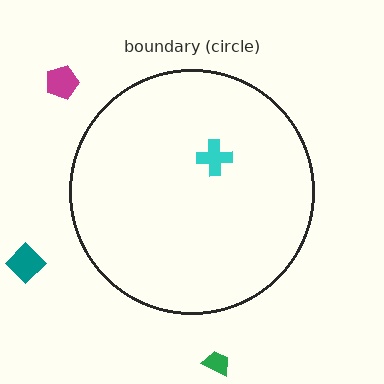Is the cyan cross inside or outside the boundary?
Inside.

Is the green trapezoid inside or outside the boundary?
Outside.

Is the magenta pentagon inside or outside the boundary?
Outside.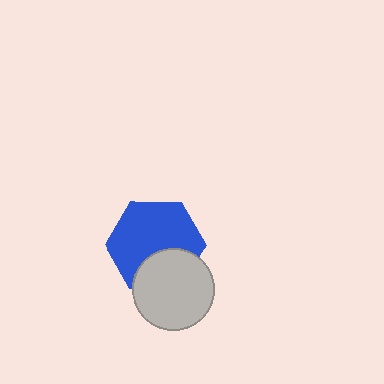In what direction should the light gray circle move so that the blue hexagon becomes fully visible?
The light gray circle should move down. That is the shortest direction to clear the overlap and leave the blue hexagon fully visible.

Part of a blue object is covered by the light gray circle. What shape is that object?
It is a hexagon.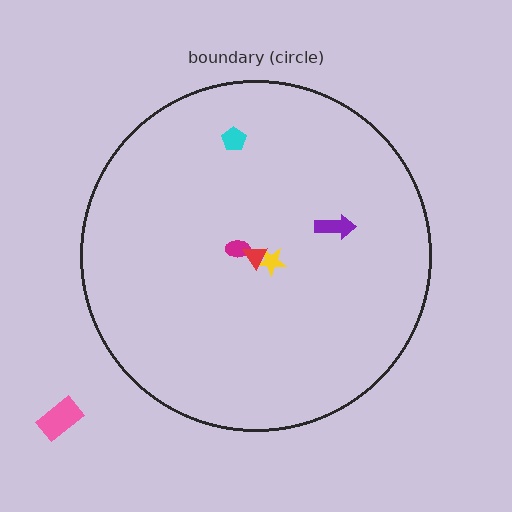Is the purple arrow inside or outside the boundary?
Inside.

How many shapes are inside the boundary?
5 inside, 1 outside.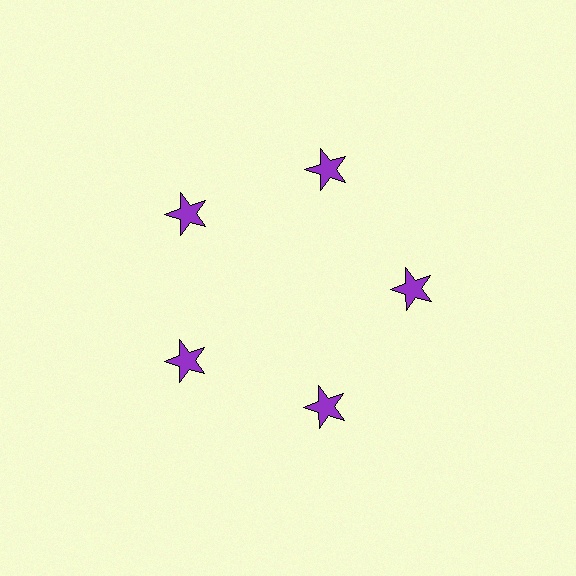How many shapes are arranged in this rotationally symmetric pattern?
There are 5 shapes, arranged in 5 groups of 1.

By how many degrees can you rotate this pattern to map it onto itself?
The pattern maps onto itself every 72 degrees of rotation.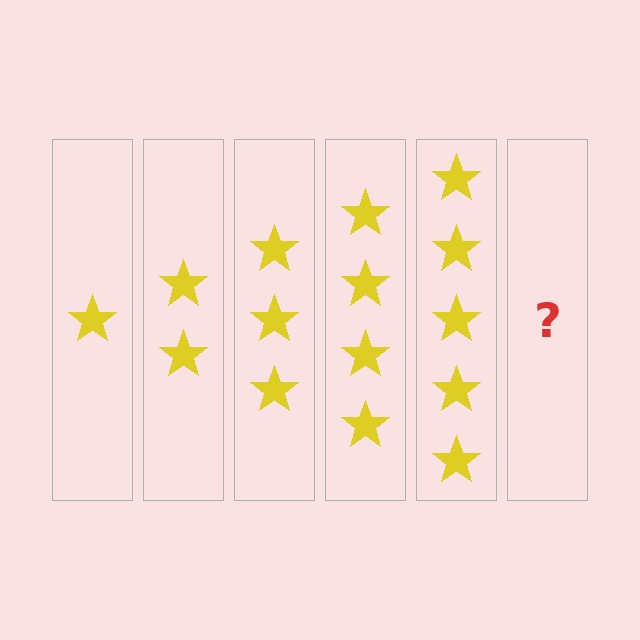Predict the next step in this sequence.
The next step is 6 stars.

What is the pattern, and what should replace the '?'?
The pattern is that each step adds one more star. The '?' should be 6 stars.